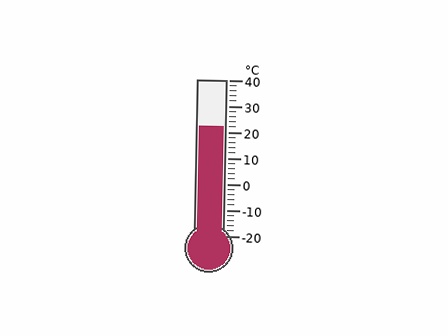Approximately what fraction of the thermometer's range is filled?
The thermometer is filled to approximately 70% of its range.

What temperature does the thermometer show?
The thermometer shows approximately 22°C.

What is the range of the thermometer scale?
The thermometer scale ranges from -20°C to 40°C.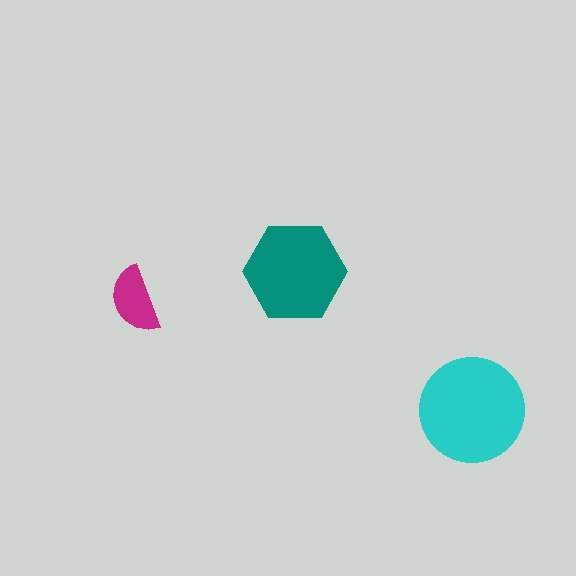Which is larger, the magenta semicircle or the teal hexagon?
The teal hexagon.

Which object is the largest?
The cyan circle.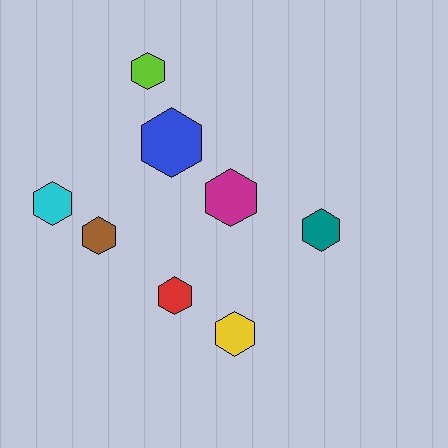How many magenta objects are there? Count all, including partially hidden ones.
There is 1 magenta object.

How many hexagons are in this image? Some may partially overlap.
There are 8 hexagons.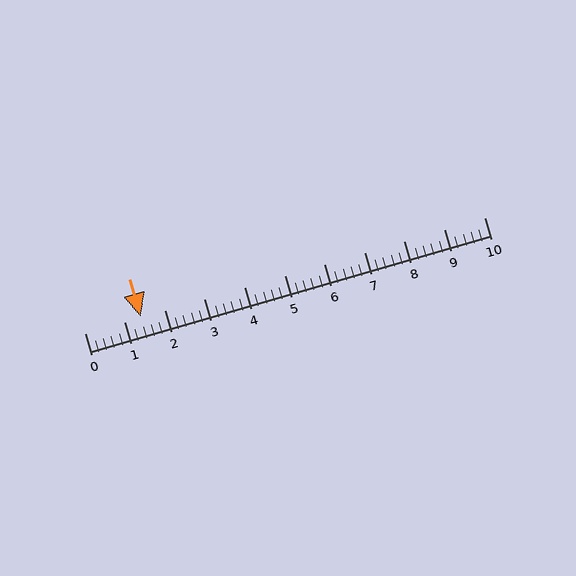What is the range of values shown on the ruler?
The ruler shows values from 0 to 10.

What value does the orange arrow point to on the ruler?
The orange arrow points to approximately 1.4.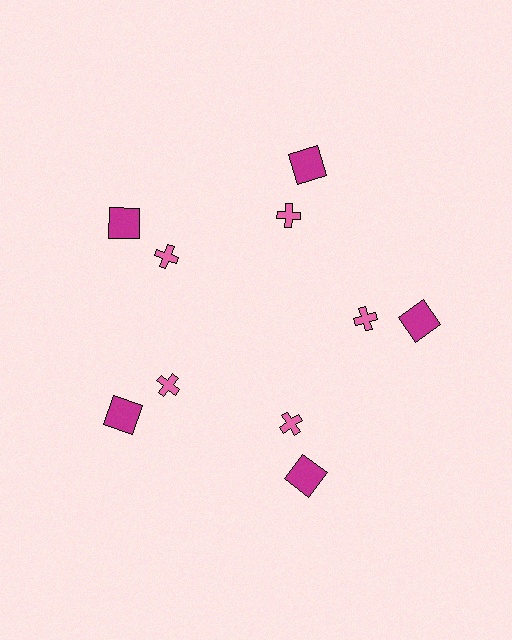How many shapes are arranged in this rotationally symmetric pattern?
There are 10 shapes, arranged in 5 groups of 2.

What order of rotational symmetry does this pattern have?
This pattern has 5-fold rotational symmetry.